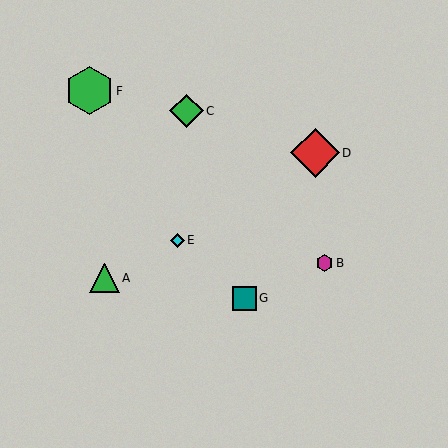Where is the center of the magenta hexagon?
The center of the magenta hexagon is at (325, 263).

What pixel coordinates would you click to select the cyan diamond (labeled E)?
Click at (177, 241) to select the cyan diamond E.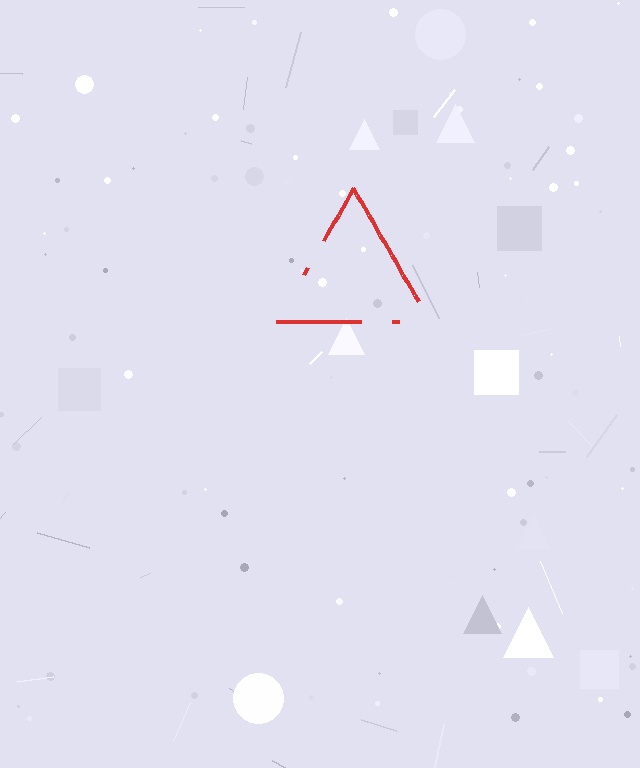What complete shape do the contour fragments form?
The contour fragments form a triangle.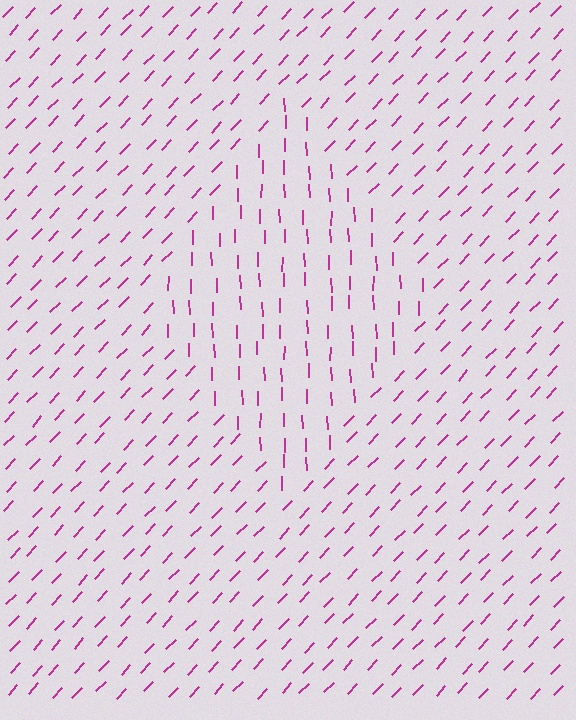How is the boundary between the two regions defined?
The boundary is defined purely by a change in line orientation (approximately 45 degrees difference). All lines are the same color and thickness.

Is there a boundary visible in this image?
Yes, there is a texture boundary formed by a change in line orientation.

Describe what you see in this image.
The image is filled with small magenta line segments. A diamond region in the image has lines oriented differently from the surrounding lines, creating a visible texture boundary.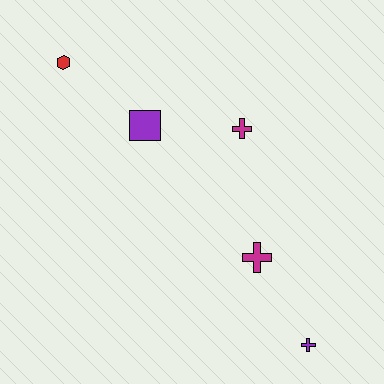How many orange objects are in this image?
There are no orange objects.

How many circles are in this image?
There are no circles.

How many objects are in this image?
There are 5 objects.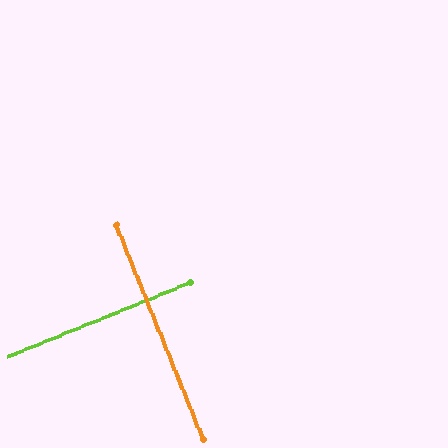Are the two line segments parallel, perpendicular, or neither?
Perpendicular — they meet at approximately 90°.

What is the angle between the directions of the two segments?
Approximately 90 degrees.